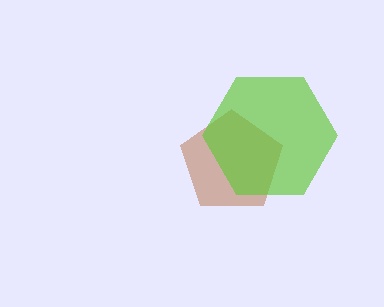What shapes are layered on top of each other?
The layered shapes are: a brown pentagon, a lime hexagon.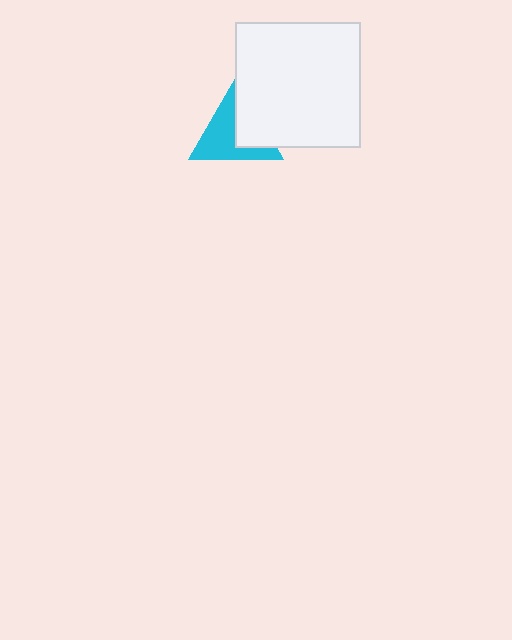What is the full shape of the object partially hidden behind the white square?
The partially hidden object is a cyan triangle.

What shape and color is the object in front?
The object in front is a white square.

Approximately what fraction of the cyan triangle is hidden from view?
Roughly 38% of the cyan triangle is hidden behind the white square.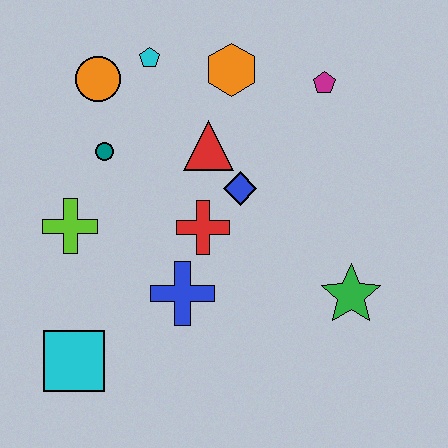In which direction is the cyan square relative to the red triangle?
The cyan square is below the red triangle.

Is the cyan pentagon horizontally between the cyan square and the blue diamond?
Yes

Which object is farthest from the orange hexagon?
The cyan square is farthest from the orange hexagon.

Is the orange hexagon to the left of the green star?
Yes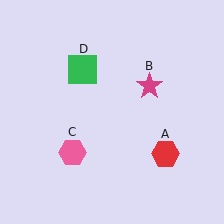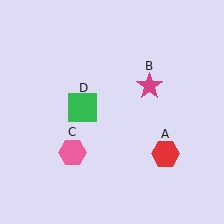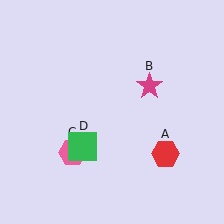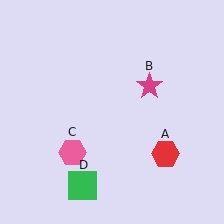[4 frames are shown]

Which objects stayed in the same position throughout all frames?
Red hexagon (object A) and magenta star (object B) and pink hexagon (object C) remained stationary.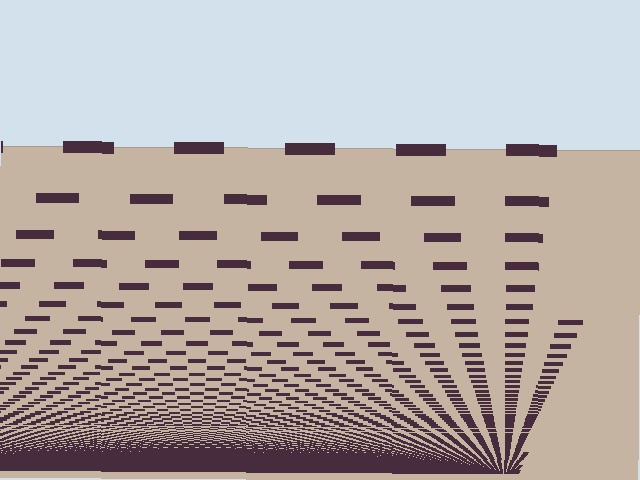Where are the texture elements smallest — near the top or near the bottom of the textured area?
Near the bottom.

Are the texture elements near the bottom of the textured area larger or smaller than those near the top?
Smaller. The gradient is inverted — elements near the bottom are smaller and denser.